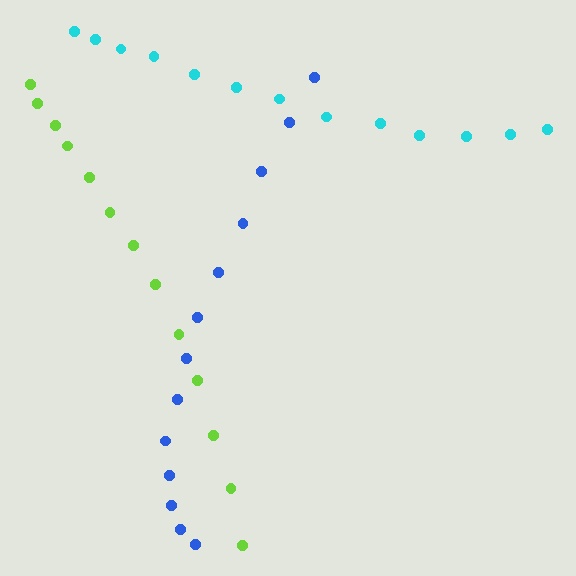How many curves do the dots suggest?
There are 3 distinct paths.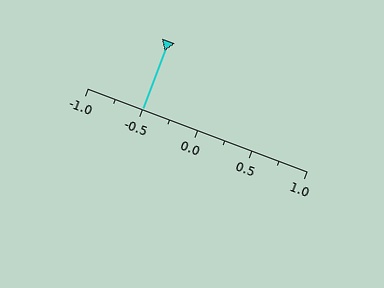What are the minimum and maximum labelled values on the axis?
The axis runs from -1.0 to 1.0.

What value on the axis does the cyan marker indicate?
The marker indicates approximately -0.5.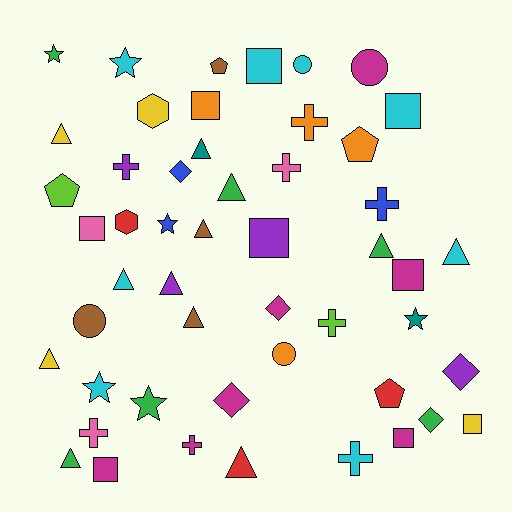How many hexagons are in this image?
There are 2 hexagons.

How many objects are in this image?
There are 50 objects.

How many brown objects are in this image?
There are 4 brown objects.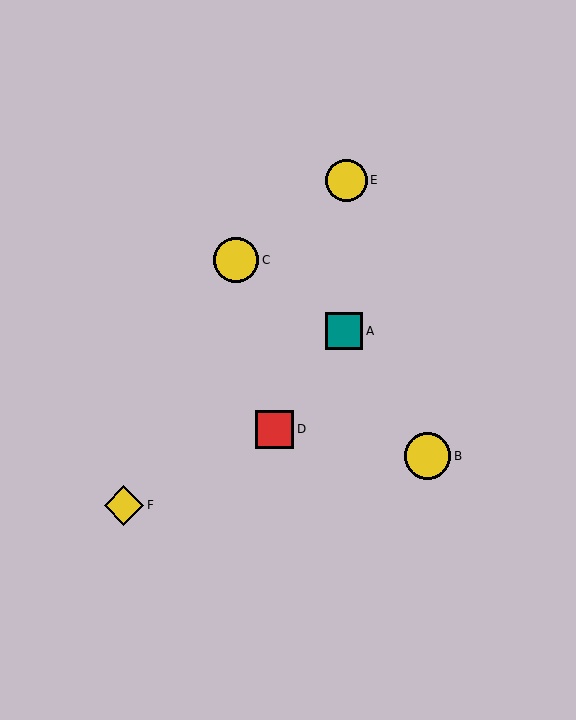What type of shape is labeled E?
Shape E is a yellow circle.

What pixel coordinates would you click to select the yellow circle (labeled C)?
Click at (236, 260) to select the yellow circle C.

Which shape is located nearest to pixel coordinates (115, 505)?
The yellow diamond (labeled F) at (124, 505) is nearest to that location.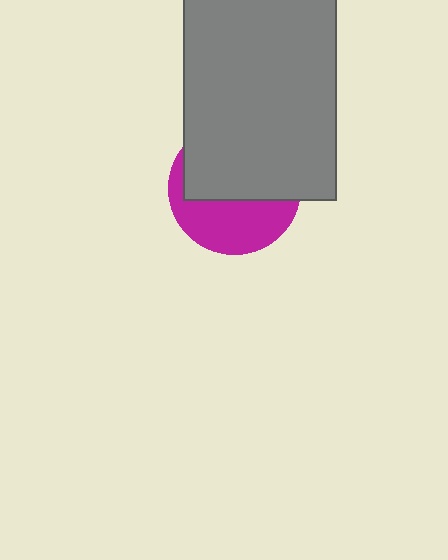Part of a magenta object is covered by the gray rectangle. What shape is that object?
It is a circle.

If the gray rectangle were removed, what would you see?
You would see the complete magenta circle.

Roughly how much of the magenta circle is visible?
A small part of it is visible (roughly 42%).